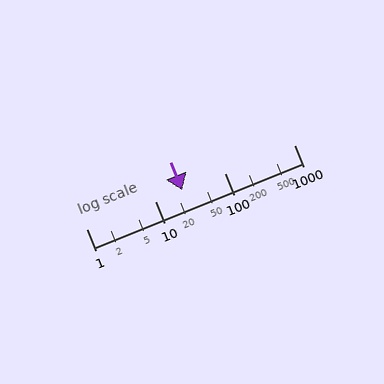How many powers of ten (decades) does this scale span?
The scale spans 3 decades, from 1 to 1000.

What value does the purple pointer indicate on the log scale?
The pointer indicates approximately 24.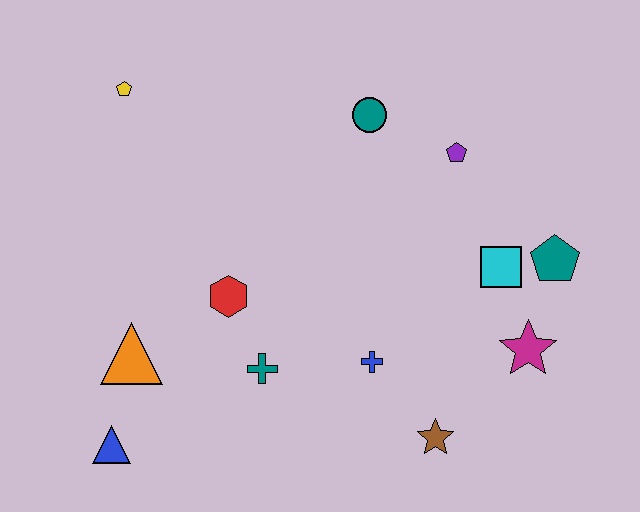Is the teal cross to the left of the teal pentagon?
Yes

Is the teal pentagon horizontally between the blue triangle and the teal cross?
No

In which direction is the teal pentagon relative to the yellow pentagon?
The teal pentagon is to the right of the yellow pentagon.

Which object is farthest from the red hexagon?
The teal pentagon is farthest from the red hexagon.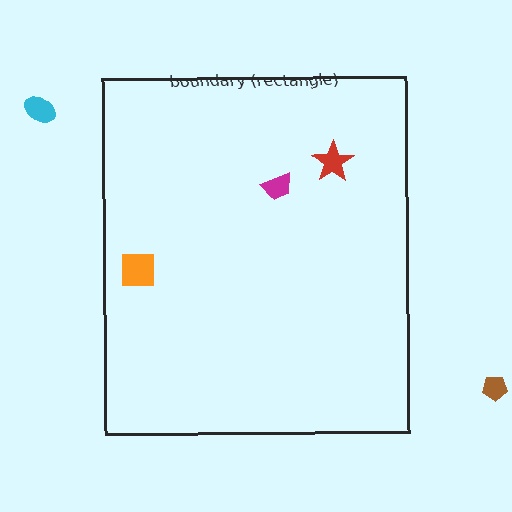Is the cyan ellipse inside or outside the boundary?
Outside.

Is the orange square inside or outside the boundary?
Inside.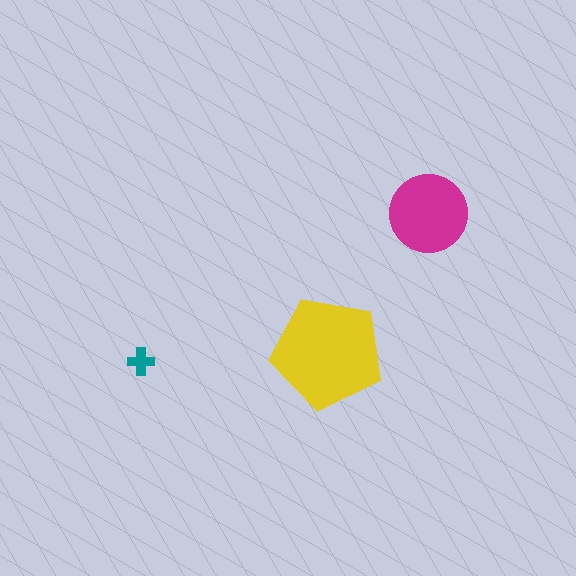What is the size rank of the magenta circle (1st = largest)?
2nd.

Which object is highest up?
The magenta circle is topmost.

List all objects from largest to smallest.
The yellow pentagon, the magenta circle, the teal cross.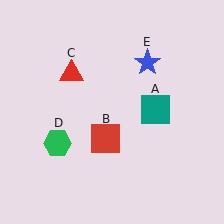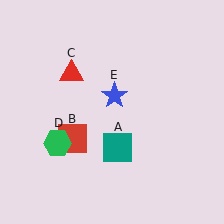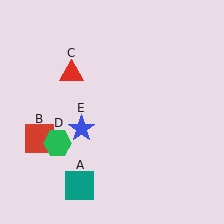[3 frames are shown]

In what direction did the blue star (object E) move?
The blue star (object E) moved down and to the left.